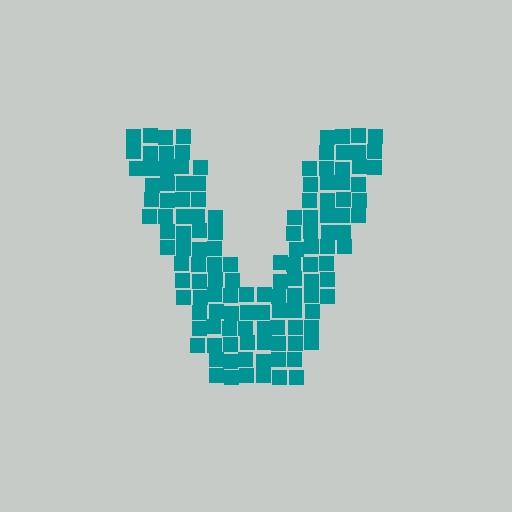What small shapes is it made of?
It is made of small squares.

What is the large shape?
The large shape is the letter V.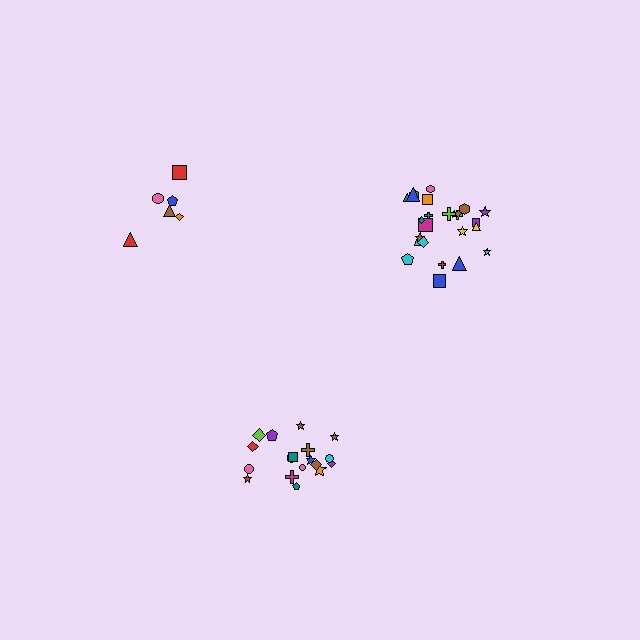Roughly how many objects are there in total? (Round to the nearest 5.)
Roughly 50 objects in total.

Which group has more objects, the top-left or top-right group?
The top-right group.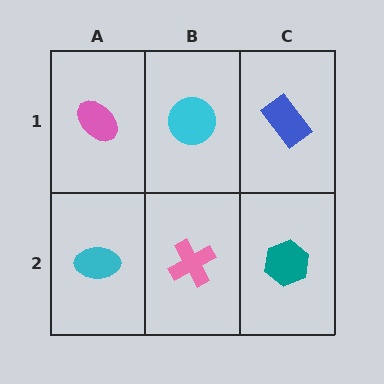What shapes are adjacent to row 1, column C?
A teal hexagon (row 2, column C), a cyan circle (row 1, column B).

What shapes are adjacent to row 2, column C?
A blue rectangle (row 1, column C), a pink cross (row 2, column B).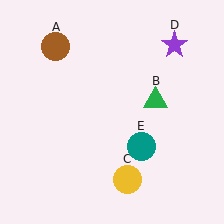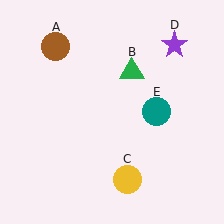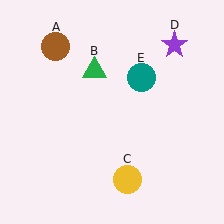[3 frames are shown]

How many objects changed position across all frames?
2 objects changed position: green triangle (object B), teal circle (object E).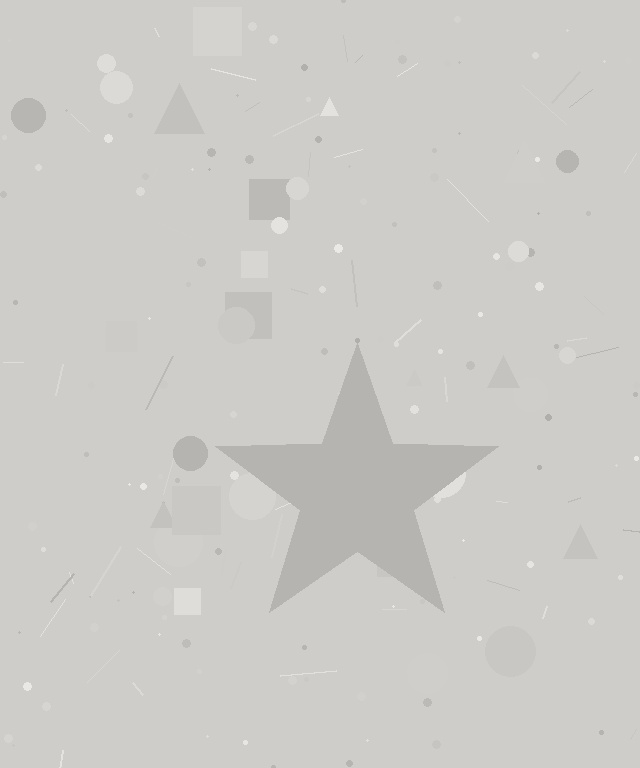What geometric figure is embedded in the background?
A star is embedded in the background.